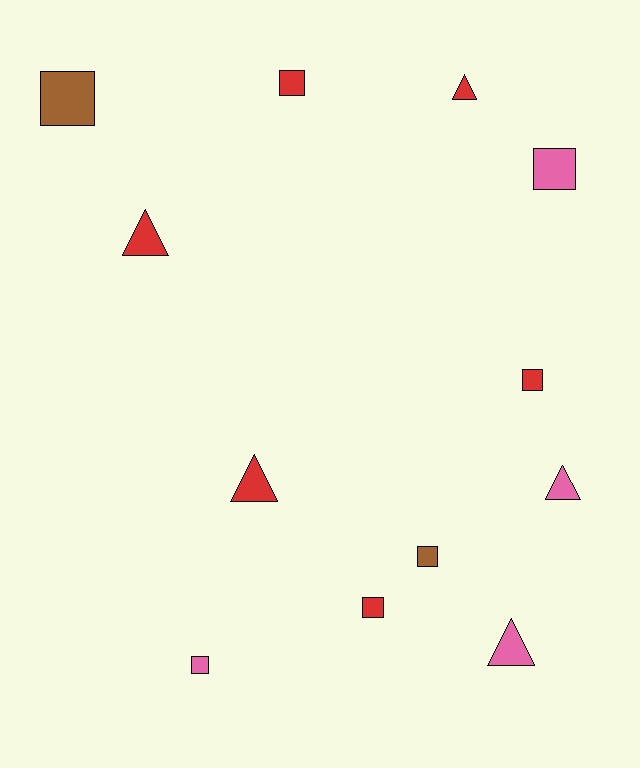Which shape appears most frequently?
Square, with 7 objects.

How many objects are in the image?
There are 12 objects.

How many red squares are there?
There are 3 red squares.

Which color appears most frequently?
Red, with 6 objects.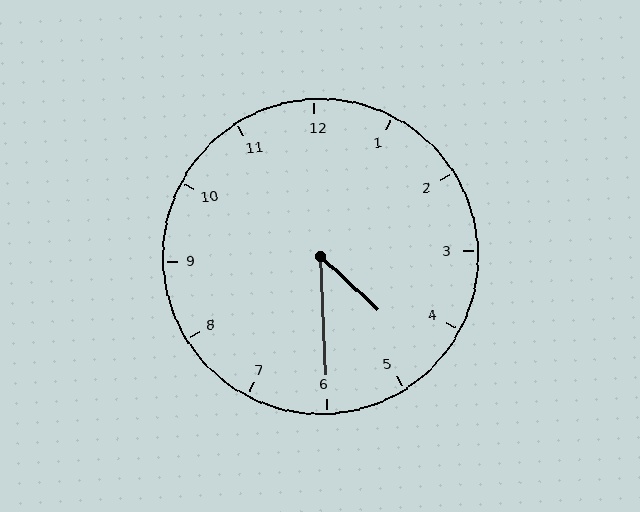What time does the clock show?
4:30.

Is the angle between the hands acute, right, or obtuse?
It is acute.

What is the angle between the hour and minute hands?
Approximately 45 degrees.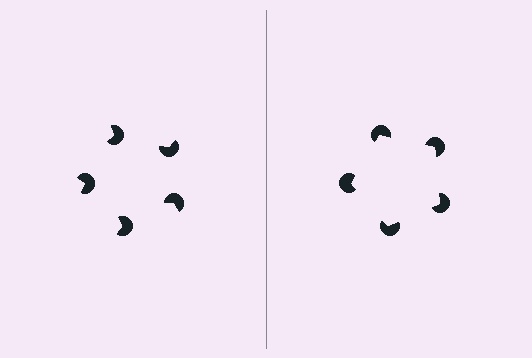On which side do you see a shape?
An illusory pentagon appears on the right side. On the left side the wedge cuts are rotated, so no coherent shape forms.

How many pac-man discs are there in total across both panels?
10 — 5 on each side.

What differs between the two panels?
The pac-man discs are positioned identically on both sides; only the wedge orientations differ. On the right they align to a pentagon; on the left they are misaligned.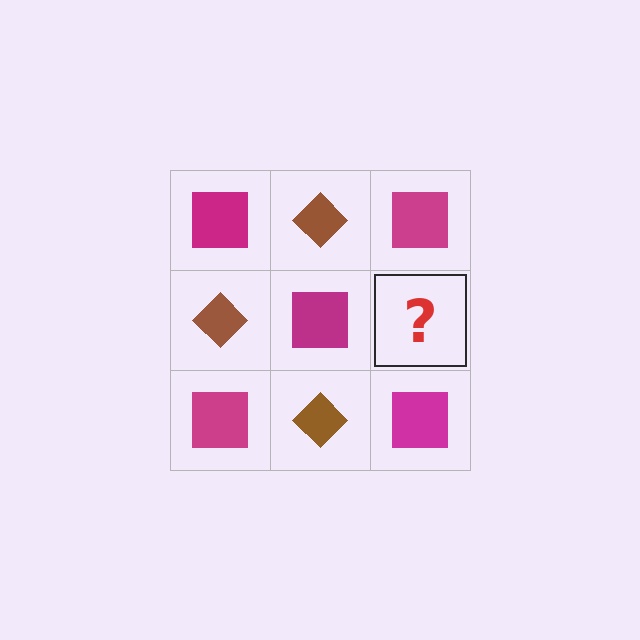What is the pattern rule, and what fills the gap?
The rule is that it alternates magenta square and brown diamond in a checkerboard pattern. The gap should be filled with a brown diamond.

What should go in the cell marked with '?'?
The missing cell should contain a brown diamond.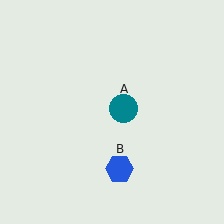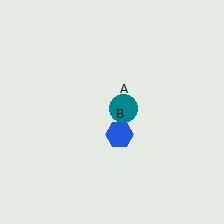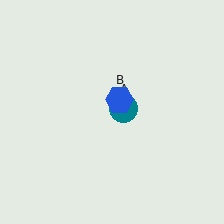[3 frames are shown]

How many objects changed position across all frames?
1 object changed position: blue hexagon (object B).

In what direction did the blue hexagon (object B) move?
The blue hexagon (object B) moved up.